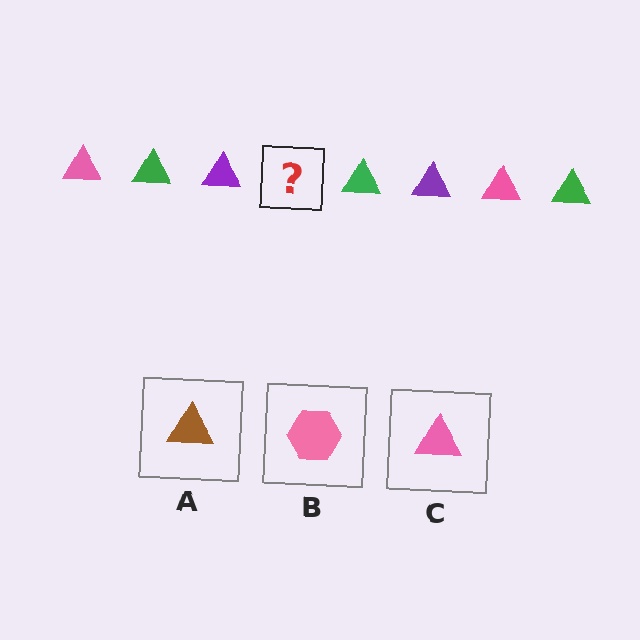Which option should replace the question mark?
Option C.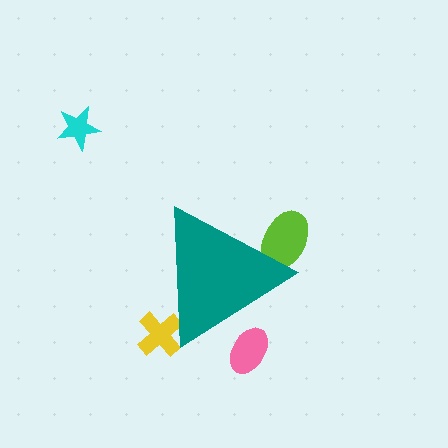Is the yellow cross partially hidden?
Yes, the yellow cross is partially hidden behind the teal triangle.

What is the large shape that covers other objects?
A teal triangle.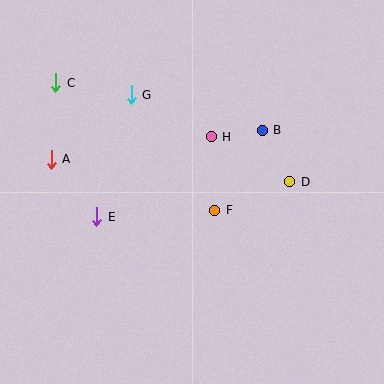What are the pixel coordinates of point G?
Point G is at (131, 95).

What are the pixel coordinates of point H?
Point H is at (211, 137).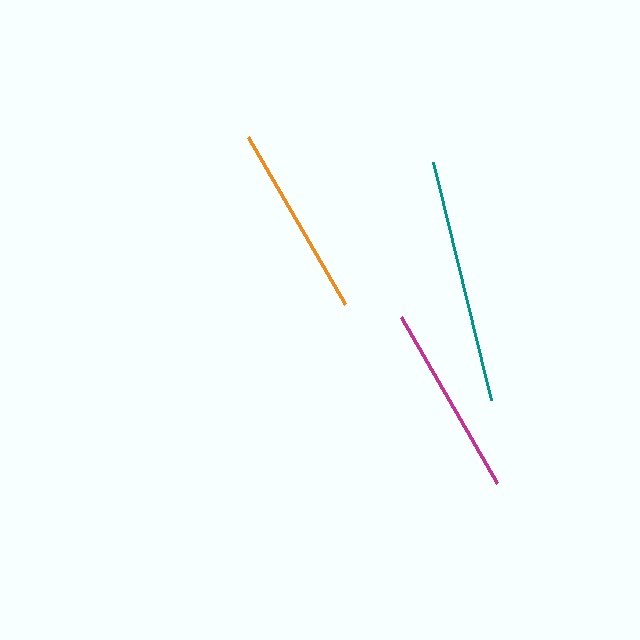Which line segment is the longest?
The teal line is the longest at approximately 244 pixels.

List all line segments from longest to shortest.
From longest to shortest: teal, orange, magenta.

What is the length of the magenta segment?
The magenta segment is approximately 192 pixels long.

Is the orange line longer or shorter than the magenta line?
The orange line is longer than the magenta line.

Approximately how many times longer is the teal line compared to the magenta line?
The teal line is approximately 1.3 times the length of the magenta line.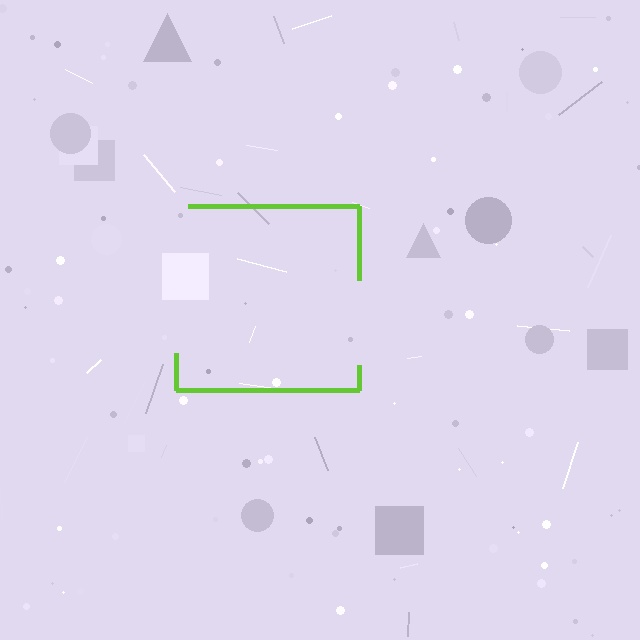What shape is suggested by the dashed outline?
The dashed outline suggests a square.